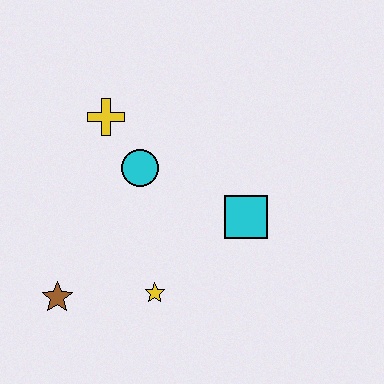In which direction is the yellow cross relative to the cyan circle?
The yellow cross is above the cyan circle.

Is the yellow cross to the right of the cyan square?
No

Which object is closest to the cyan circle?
The yellow cross is closest to the cyan circle.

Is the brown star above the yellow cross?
No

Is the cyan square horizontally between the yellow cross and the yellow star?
No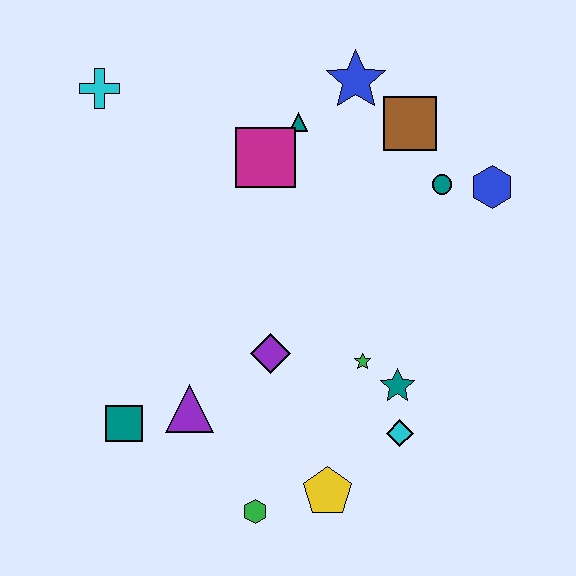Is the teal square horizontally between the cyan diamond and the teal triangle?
No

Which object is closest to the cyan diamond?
The teal star is closest to the cyan diamond.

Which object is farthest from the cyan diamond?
The cyan cross is farthest from the cyan diamond.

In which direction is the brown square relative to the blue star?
The brown square is to the right of the blue star.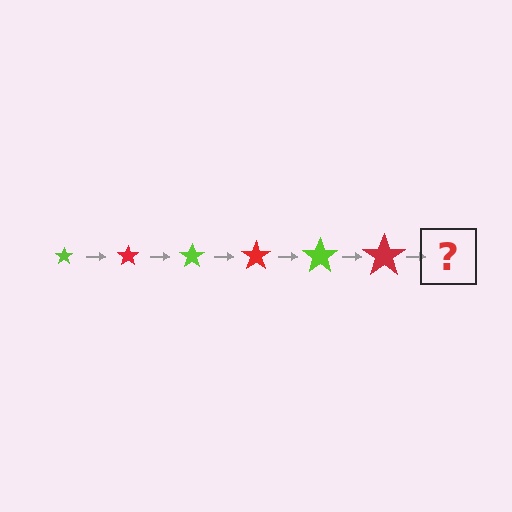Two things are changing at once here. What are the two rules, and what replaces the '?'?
The two rules are that the star grows larger each step and the color cycles through lime and red. The '?' should be a lime star, larger than the previous one.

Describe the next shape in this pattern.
It should be a lime star, larger than the previous one.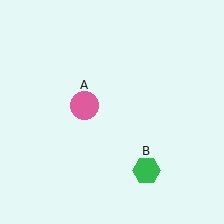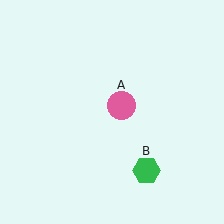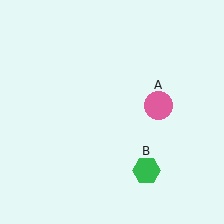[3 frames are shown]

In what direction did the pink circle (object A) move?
The pink circle (object A) moved right.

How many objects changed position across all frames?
1 object changed position: pink circle (object A).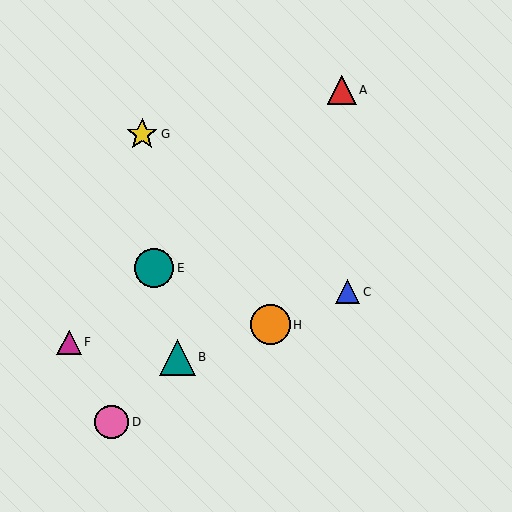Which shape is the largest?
The orange circle (labeled H) is the largest.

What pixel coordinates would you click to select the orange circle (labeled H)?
Click at (271, 325) to select the orange circle H.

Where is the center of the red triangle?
The center of the red triangle is at (342, 90).